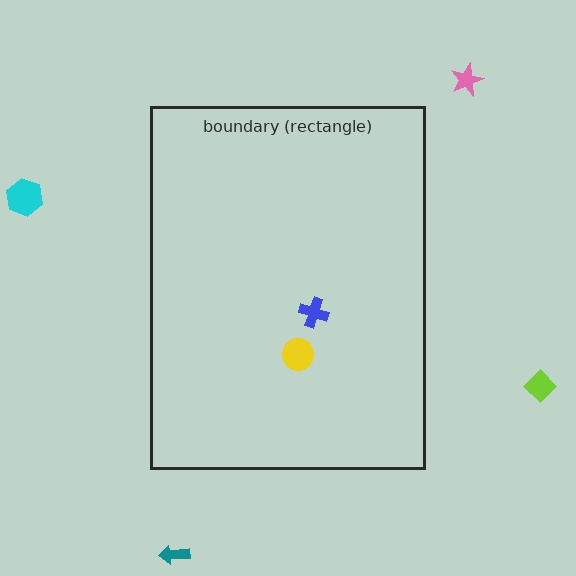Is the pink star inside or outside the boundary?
Outside.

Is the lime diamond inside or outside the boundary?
Outside.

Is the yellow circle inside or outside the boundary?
Inside.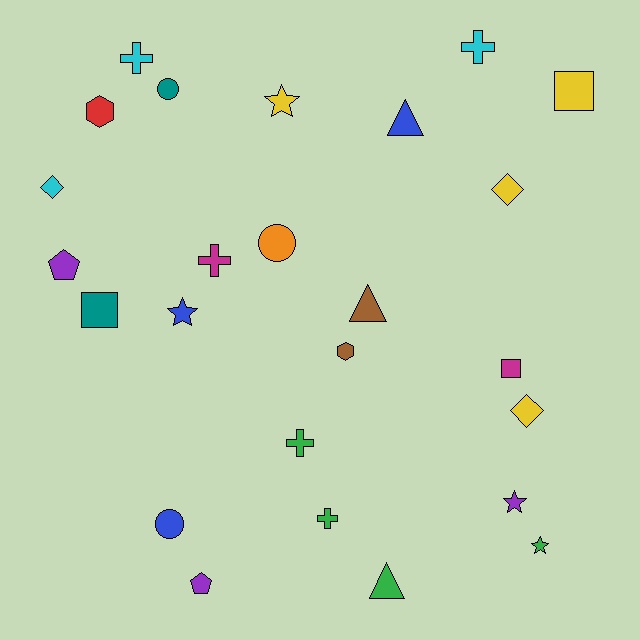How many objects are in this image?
There are 25 objects.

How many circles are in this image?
There are 3 circles.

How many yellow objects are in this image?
There are 4 yellow objects.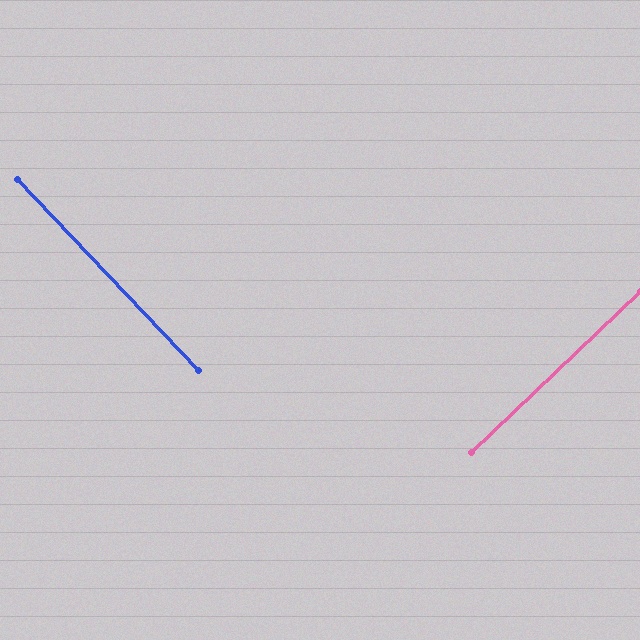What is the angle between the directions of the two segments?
Approximately 90 degrees.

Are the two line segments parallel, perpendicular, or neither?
Perpendicular — they meet at approximately 90°.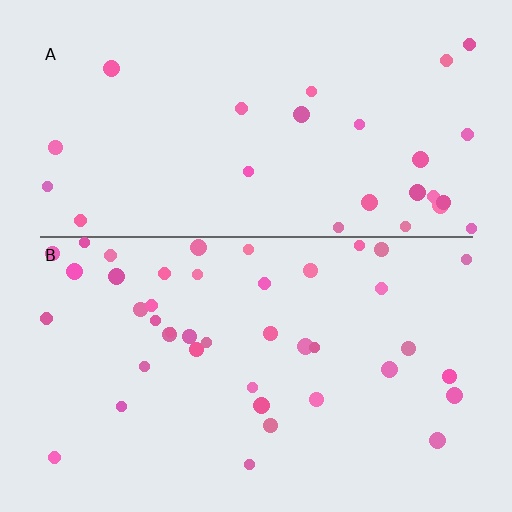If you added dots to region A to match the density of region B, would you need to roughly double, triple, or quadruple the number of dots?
Approximately double.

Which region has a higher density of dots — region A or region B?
B (the bottom).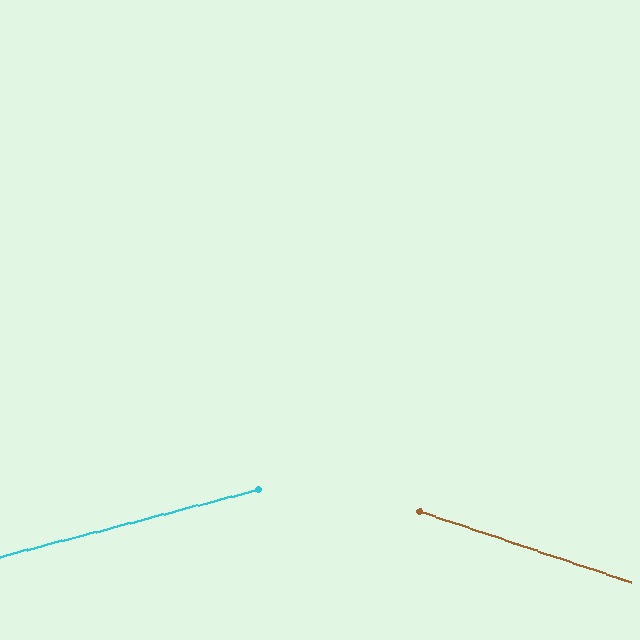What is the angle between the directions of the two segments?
Approximately 33 degrees.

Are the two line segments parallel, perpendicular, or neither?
Neither parallel nor perpendicular — they differ by about 33°.